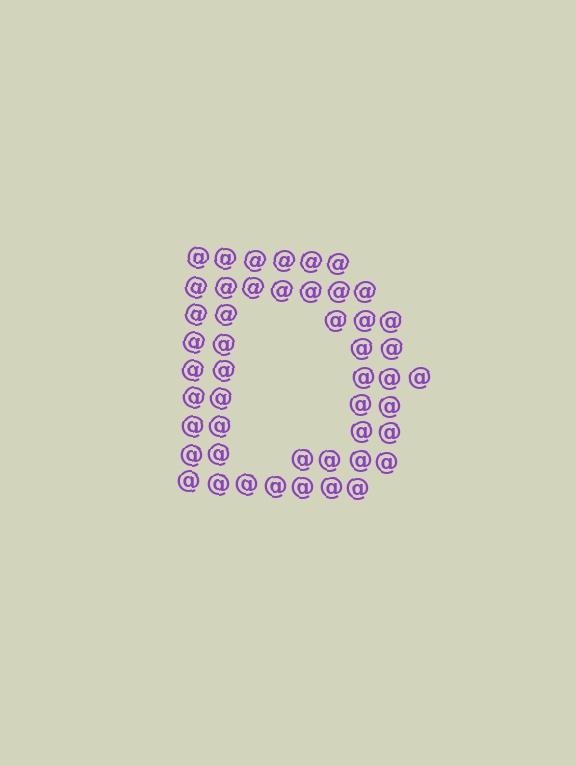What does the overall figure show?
The overall figure shows the letter D.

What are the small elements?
The small elements are at signs.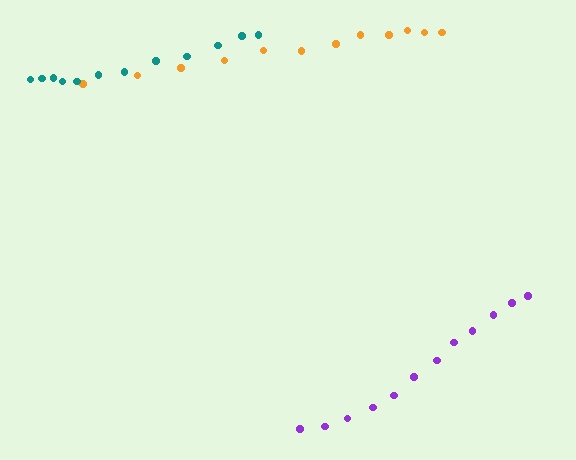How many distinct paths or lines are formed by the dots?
There are 3 distinct paths.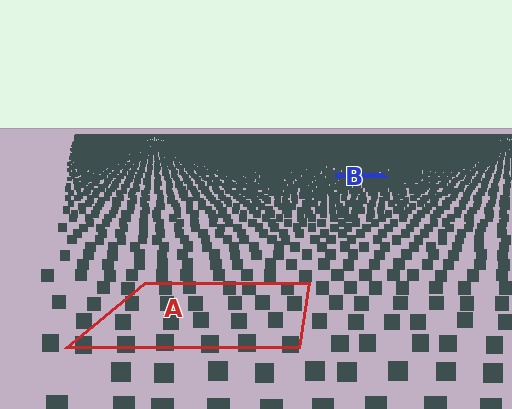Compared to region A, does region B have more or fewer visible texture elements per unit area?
Region B has more texture elements per unit area — they are packed more densely because it is farther away.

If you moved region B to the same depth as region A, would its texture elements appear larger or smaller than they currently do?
They would appear larger. At a closer depth, the same texture elements are projected at a bigger on-screen size.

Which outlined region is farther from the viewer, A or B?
Region B is farther from the viewer — the texture elements inside it appear smaller and more densely packed.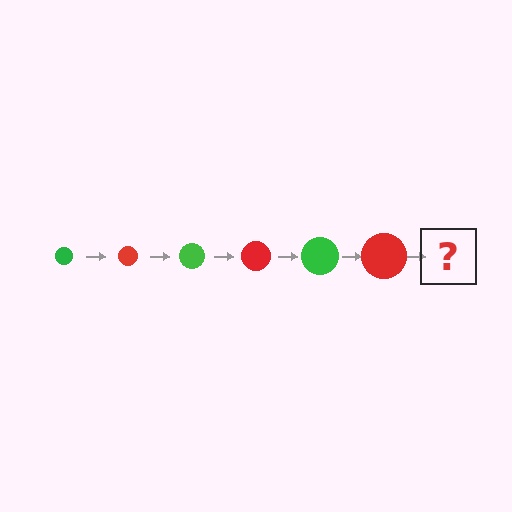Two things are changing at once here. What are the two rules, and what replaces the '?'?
The two rules are that the circle grows larger each step and the color cycles through green and red. The '?' should be a green circle, larger than the previous one.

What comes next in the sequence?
The next element should be a green circle, larger than the previous one.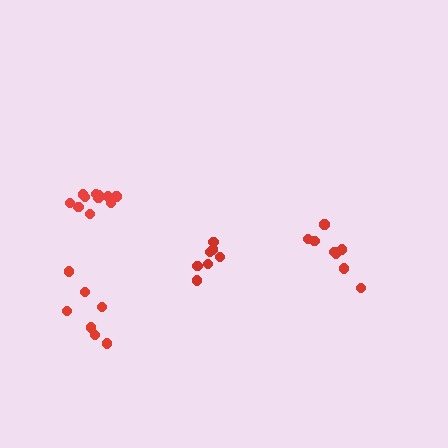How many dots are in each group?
Group 1: 8 dots, Group 2: 7 dots, Group 3: 7 dots, Group 4: 11 dots (33 total).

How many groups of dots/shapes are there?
There are 4 groups.